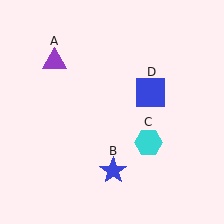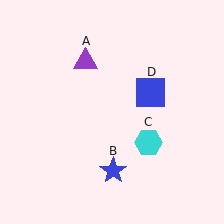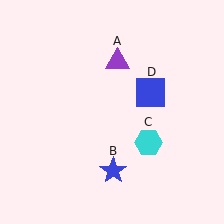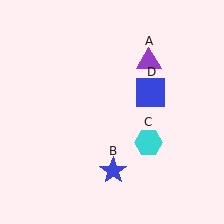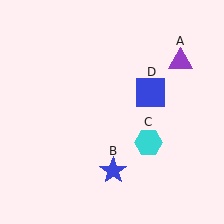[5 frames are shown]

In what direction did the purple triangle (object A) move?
The purple triangle (object A) moved right.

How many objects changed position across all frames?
1 object changed position: purple triangle (object A).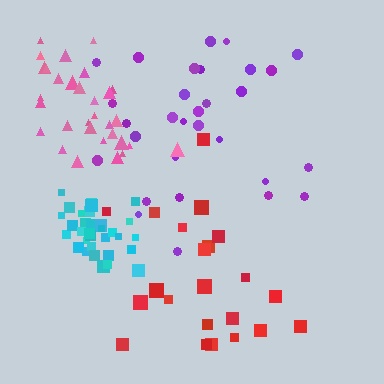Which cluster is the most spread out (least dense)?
Red.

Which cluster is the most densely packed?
Cyan.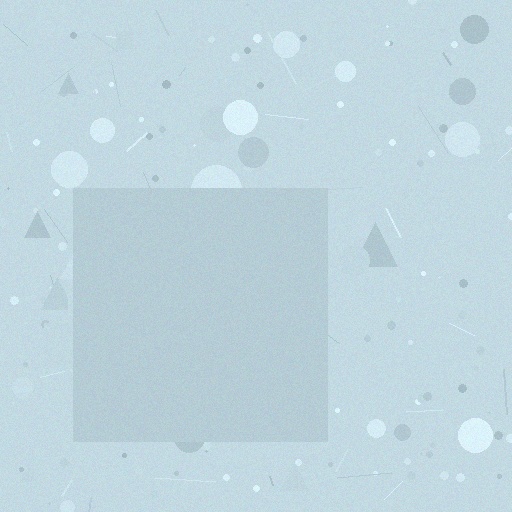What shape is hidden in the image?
A square is hidden in the image.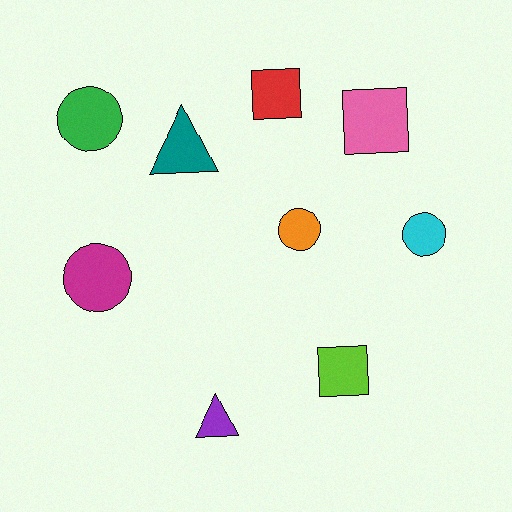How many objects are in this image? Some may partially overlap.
There are 9 objects.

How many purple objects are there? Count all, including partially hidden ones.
There is 1 purple object.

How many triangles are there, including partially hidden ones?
There are 2 triangles.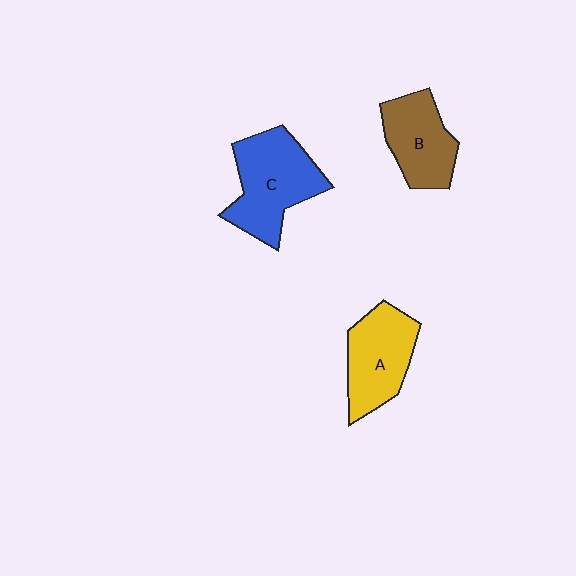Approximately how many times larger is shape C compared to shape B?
Approximately 1.3 times.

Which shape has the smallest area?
Shape B (brown).